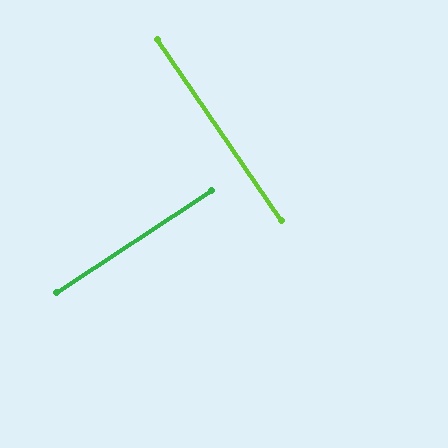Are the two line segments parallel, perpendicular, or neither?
Perpendicular — they meet at approximately 89°.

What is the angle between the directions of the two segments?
Approximately 89 degrees.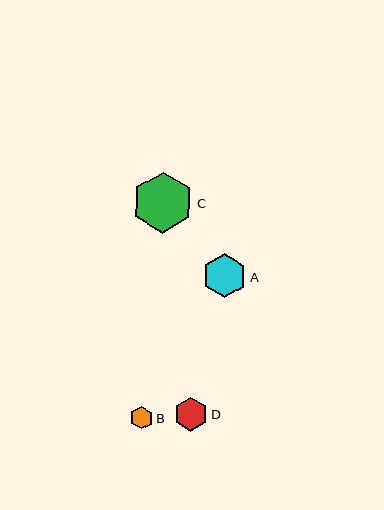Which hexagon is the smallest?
Hexagon B is the smallest with a size of approximately 23 pixels.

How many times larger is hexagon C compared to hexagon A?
Hexagon C is approximately 1.4 times the size of hexagon A.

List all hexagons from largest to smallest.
From largest to smallest: C, A, D, B.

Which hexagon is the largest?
Hexagon C is the largest with a size of approximately 61 pixels.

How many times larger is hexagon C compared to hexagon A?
Hexagon C is approximately 1.4 times the size of hexagon A.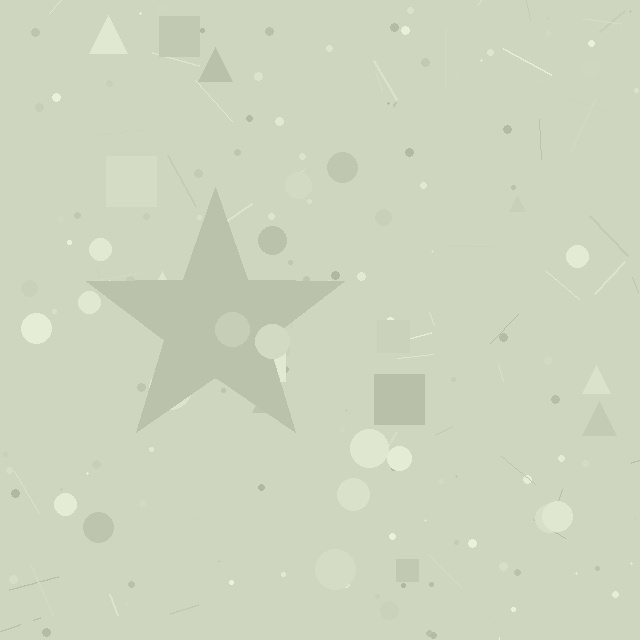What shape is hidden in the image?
A star is hidden in the image.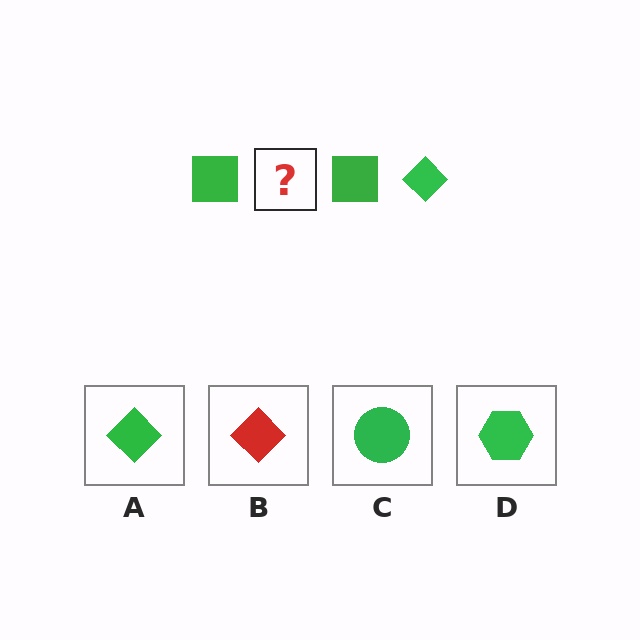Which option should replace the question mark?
Option A.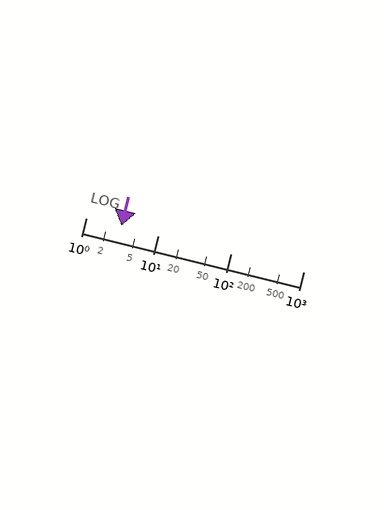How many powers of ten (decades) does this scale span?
The scale spans 3 decades, from 1 to 1000.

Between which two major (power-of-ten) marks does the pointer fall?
The pointer is between 1 and 10.